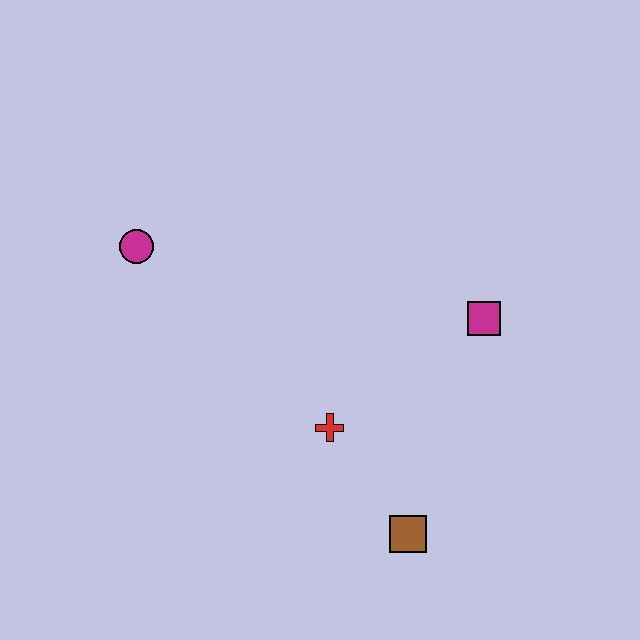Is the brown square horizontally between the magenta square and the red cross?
Yes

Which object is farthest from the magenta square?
The magenta circle is farthest from the magenta square.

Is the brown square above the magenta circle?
No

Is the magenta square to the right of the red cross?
Yes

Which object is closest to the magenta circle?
The red cross is closest to the magenta circle.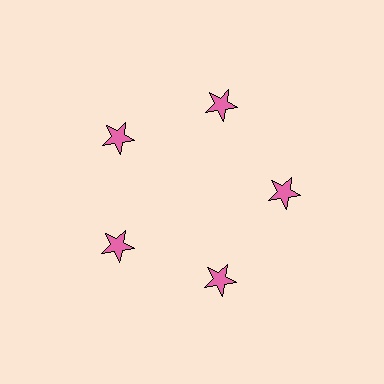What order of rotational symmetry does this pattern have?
This pattern has 5-fold rotational symmetry.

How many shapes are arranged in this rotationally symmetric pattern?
There are 5 shapes, arranged in 5 groups of 1.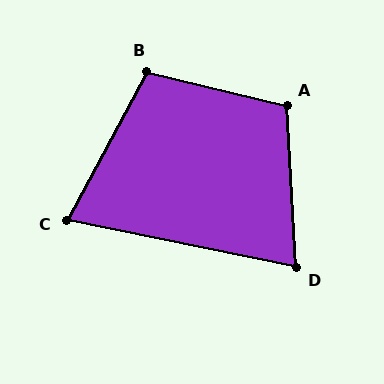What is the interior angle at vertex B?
Approximately 105 degrees (obtuse).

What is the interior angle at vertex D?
Approximately 75 degrees (acute).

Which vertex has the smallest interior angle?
C, at approximately 73 degrees.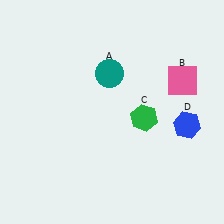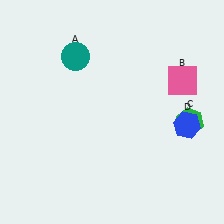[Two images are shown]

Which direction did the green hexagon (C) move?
The green hexagon (C) moved right.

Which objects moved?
The objects that moved are: the teal circle (A), the green hexagon (C).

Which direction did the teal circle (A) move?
The teal circle (A) moved left.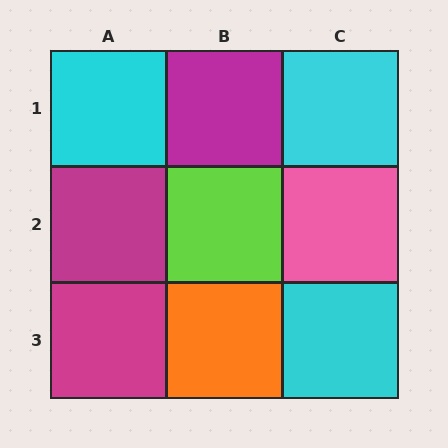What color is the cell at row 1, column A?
Cyan.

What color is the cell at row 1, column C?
Cyan.